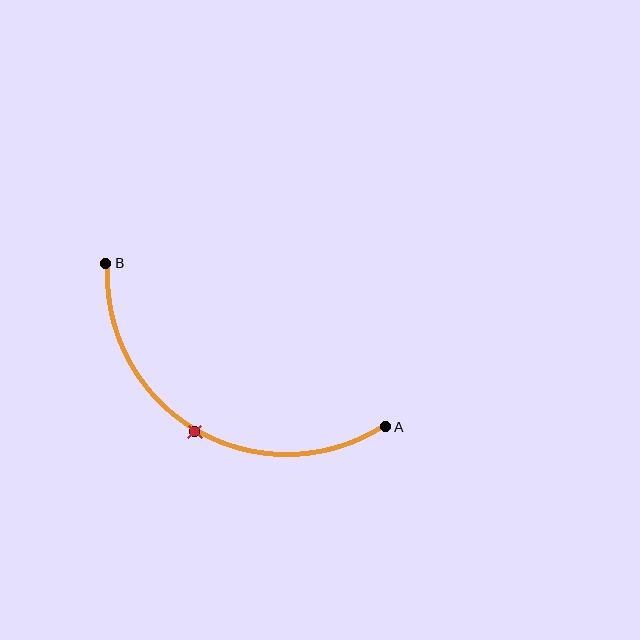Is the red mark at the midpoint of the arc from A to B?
Yes. The red mark lies on the arc at equal arc-length from both A and B — it is the arc midpoint.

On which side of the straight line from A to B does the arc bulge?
The arc bulges below the straight line connecting A and B.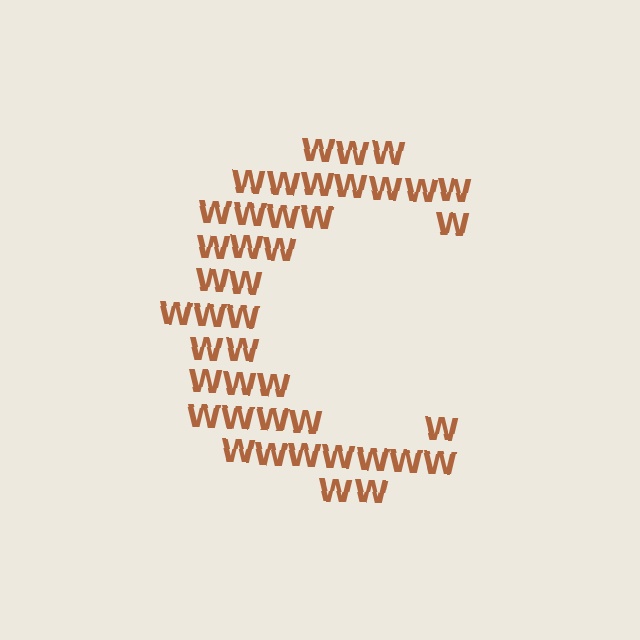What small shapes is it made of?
It is made of small letter W's.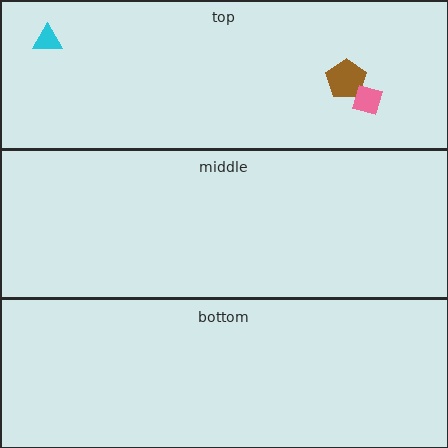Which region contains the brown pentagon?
The top region.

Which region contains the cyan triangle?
The top region.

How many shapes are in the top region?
3.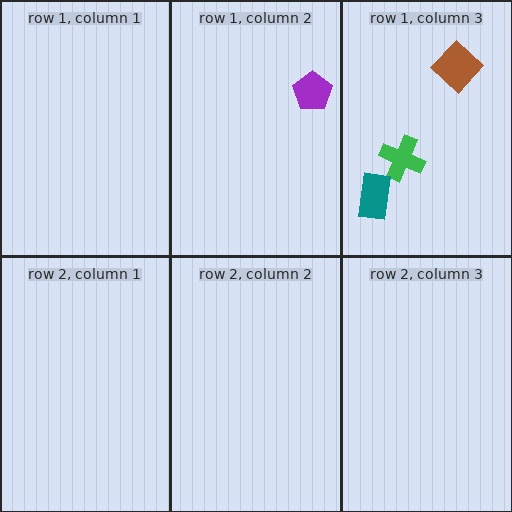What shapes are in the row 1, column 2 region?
The purple pentagon.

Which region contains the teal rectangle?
The row 1, column 3 region.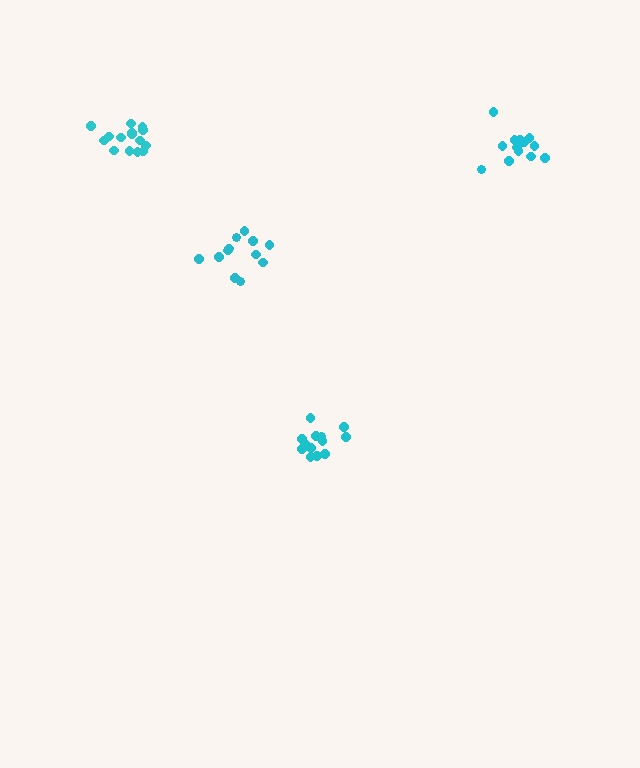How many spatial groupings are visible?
There are 4 spatial groupings.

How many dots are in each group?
Group 1: 12 dots, Group 2: 13 dots, Group 3: 14 dots, Group 4: 15 dots (54 total).